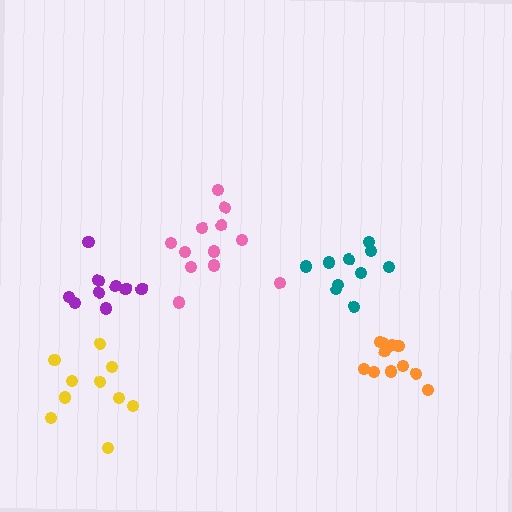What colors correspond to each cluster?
The clusters are colored: teal, pink, purple, yellow, orange.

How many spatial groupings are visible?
There are 5 spatial groupings.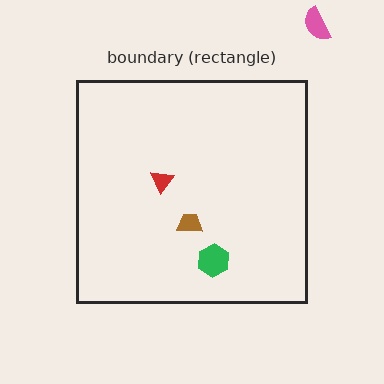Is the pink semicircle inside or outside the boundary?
Outside.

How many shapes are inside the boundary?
3 inside, 1 outside.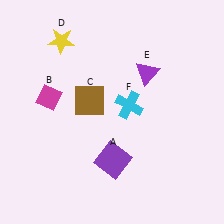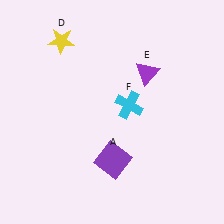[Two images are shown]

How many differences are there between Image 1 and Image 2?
There are 2 differences between the two images.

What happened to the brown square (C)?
The brown square (C) was removed in Image 2. It was in the top-left area of Image 1.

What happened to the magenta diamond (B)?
The magenta diamond (B) was removed in Image 2. It was in the top-left area of Image 1.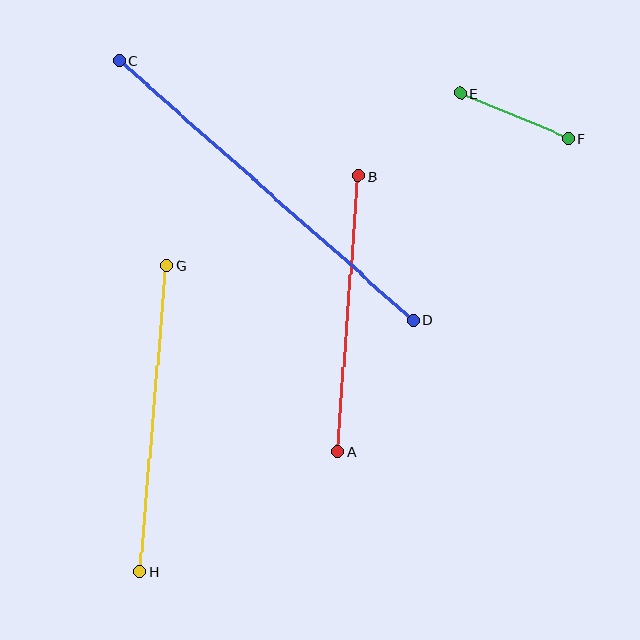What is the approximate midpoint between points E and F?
The midpoint is at approximately (514, 116) pixels.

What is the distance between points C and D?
The distance is approximately 393 pixels.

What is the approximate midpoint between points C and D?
The midpoint is at approximately (266, 191) pixels.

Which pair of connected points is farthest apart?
Points C and D are farthest apart.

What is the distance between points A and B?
The distance is approximately 277 pixels.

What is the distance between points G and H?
The distance is approximately 307 pixels.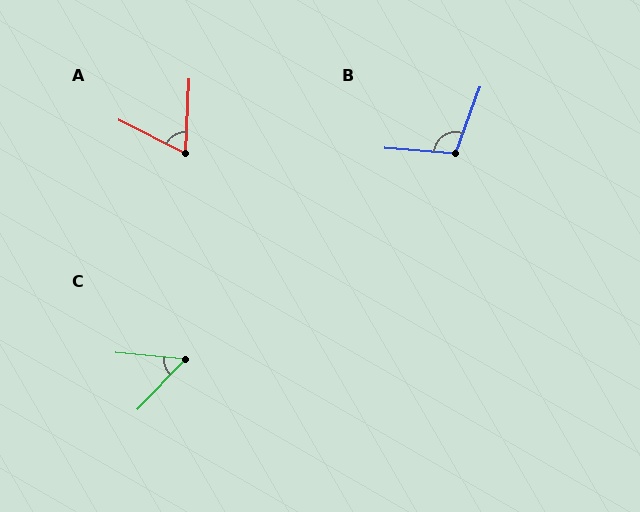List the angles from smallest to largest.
C (51°), A (66°), B (105°).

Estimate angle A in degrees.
Approximately 66 degrees.